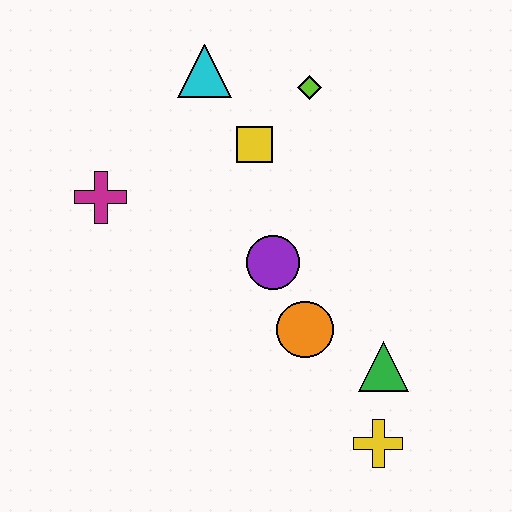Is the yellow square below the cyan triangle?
Yes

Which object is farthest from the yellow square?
The yellow cross is farthest from the yellow square.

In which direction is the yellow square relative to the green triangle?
The yellow square is above the green triangle.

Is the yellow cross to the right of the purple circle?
Yes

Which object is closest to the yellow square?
The lime diamond is closest to the yellow square.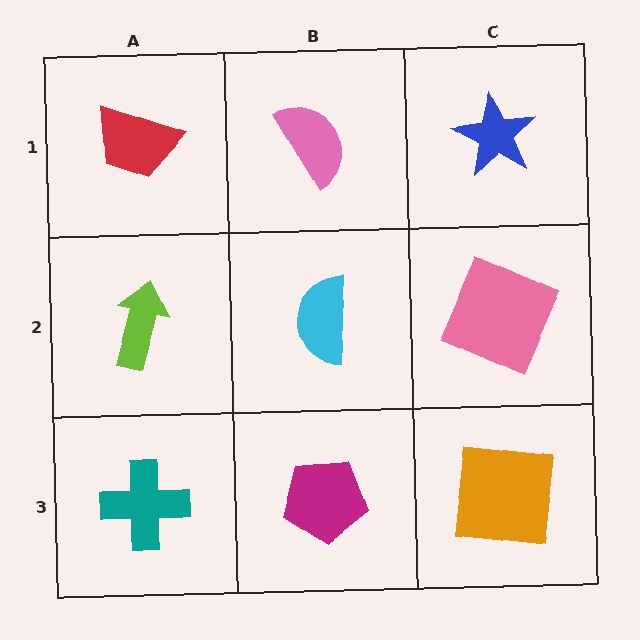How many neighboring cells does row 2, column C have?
3.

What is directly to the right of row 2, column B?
A pink square.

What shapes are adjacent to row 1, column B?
A cyan semicircle (row 2, column B), a red trapezoid (row 1, column A), a blue star (row 1, column C).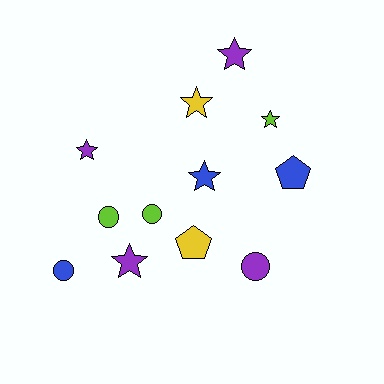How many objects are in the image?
There are 12 objects.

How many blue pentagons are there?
There is 1 blue pentagon.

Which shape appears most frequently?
Star, with 6 objects.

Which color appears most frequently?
Purple, with 4 objects.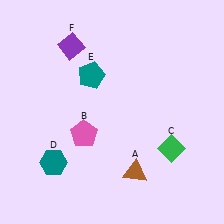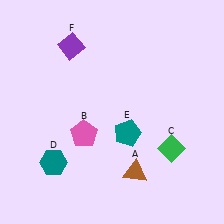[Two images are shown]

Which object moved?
The teal pentagon (E) moved down.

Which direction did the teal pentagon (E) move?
The teal pentagon (E) moved down.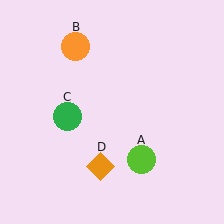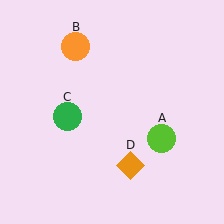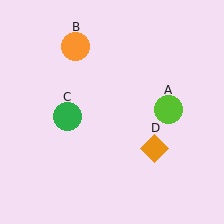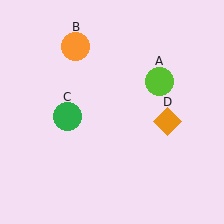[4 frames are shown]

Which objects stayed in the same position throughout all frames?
Orange circle (object B) and green circle (object C) remained stationary.